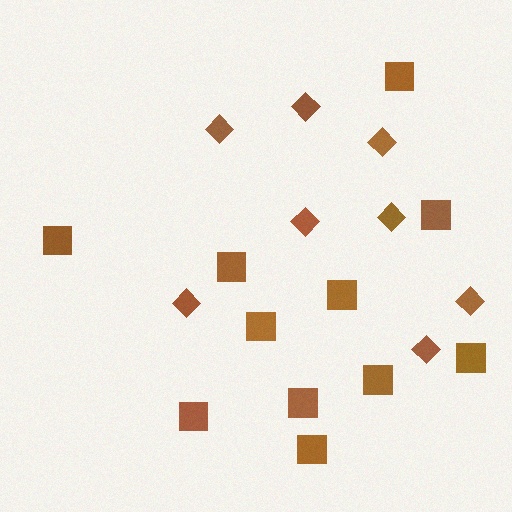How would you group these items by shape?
There are 2 groups: one group of squares (11) and one group of diamonds (8).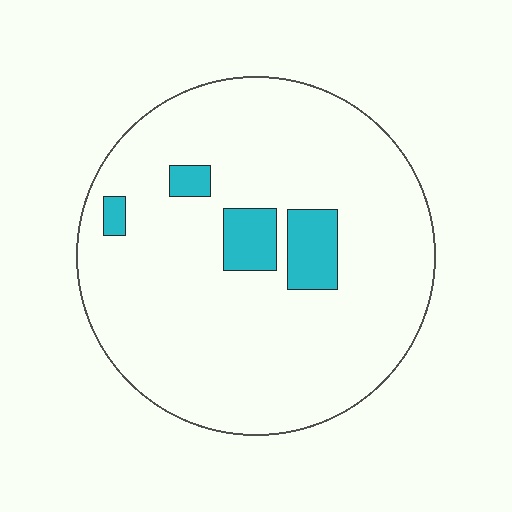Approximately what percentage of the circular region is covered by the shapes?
Approximately 10%.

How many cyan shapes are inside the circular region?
4.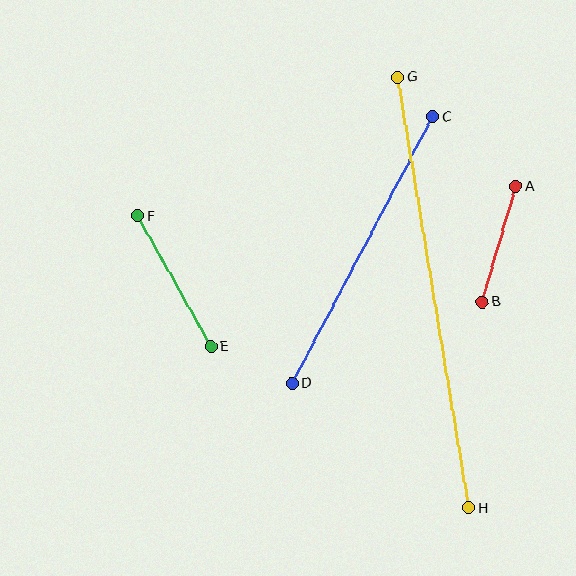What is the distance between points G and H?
The distance is approximately 436 pixels.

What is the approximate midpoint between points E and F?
The midpoint is at approximately (174, 281) pixels.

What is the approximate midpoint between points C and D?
The midpoint is at approximately (362, 250) pixels.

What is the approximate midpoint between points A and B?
The midpoint is at approximately (499, 244) pixels.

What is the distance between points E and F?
The distance is approximately 150 pixels.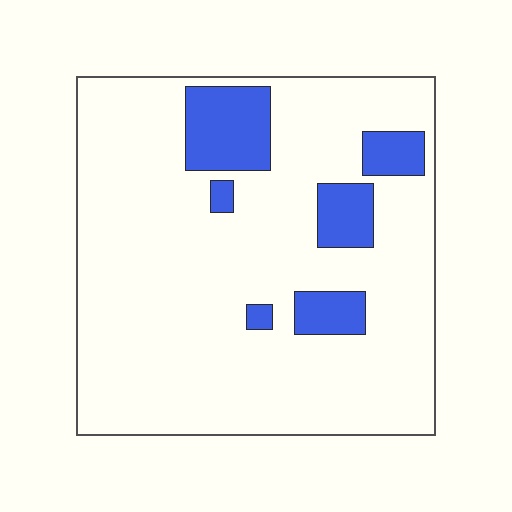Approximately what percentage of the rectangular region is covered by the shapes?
Approximately 15%.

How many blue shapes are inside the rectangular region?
6.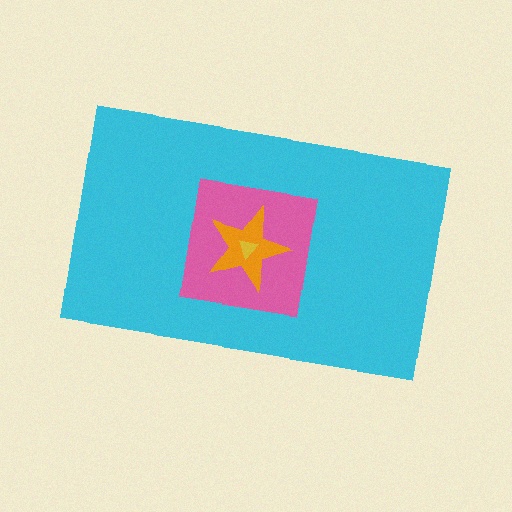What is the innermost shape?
The yellow triangle.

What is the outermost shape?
The cyan rectangle.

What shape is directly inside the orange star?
The yellow triangle.